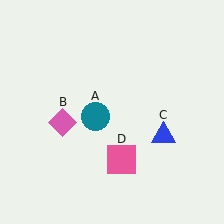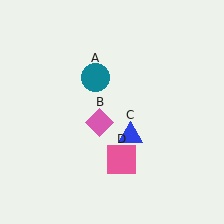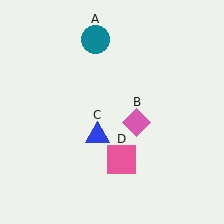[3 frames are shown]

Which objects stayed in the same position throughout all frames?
Pink square (object D) remained stationary.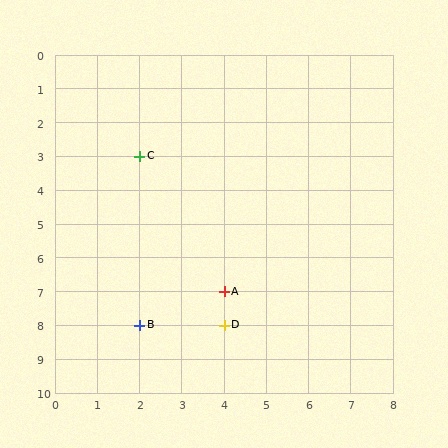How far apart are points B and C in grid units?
Points B and C are 5 rows apart.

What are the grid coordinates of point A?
Point A is at grid coordinates (4, 7).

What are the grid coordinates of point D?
Point D is at grid coordinates (4, 8).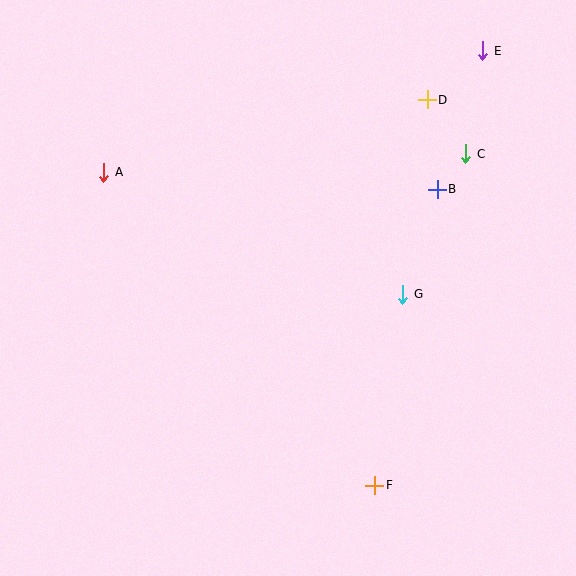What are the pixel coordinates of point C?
Point C is at (466, 154).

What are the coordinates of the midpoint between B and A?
The midpoint between B and A is at (270, 181).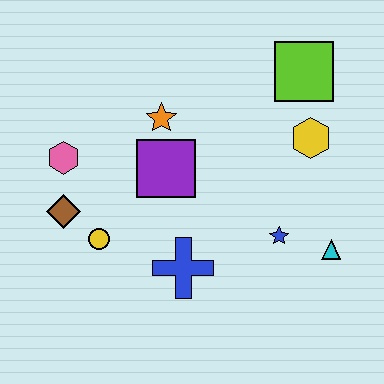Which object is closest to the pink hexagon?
The brown diamond is closest to the pink hexagon.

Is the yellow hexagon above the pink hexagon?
Yes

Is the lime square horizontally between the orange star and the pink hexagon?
No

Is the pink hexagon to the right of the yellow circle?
No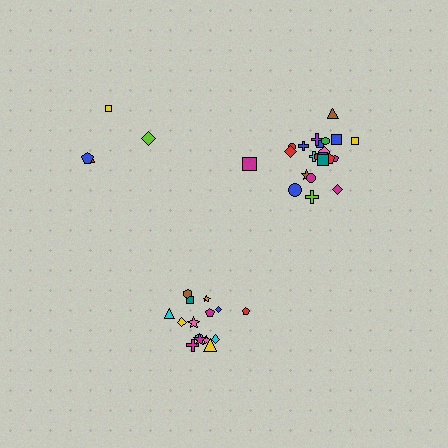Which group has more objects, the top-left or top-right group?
The top-right group.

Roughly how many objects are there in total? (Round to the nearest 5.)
Roughly 40 objects in total.